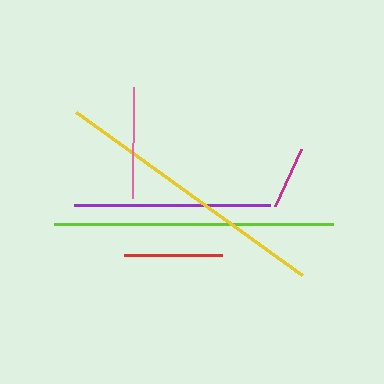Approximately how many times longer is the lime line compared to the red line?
The lime line is approximately 2.9 times the length of the red line.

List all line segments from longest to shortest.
From longest to shortest: lime, yellow, purple, pink, red, magenta.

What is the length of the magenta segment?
The magenta segment is approximately 62 pixels long.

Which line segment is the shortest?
The magenta line is the shortest at approximately 62 pixels.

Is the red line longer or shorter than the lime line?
The lime line is longer than the red line.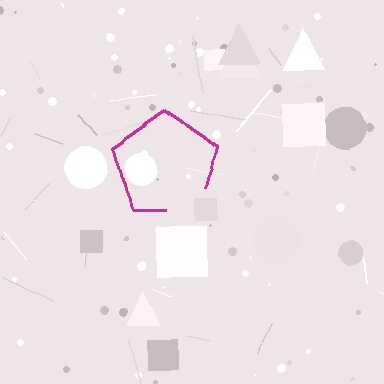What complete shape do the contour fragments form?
The contour fragments form a pentagon.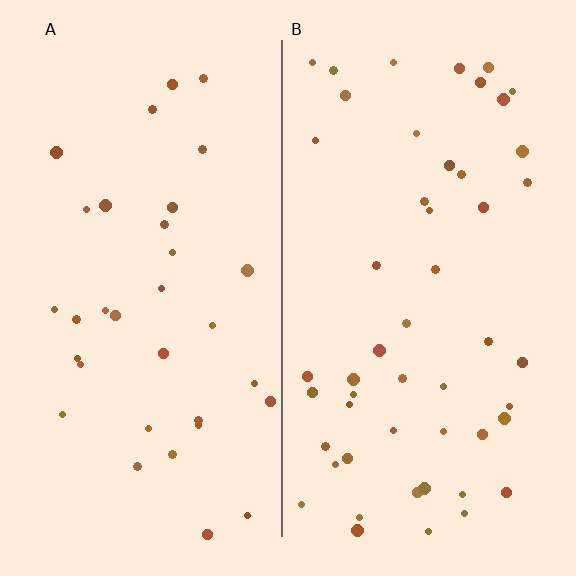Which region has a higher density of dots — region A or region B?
B (the right).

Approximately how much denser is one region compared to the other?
Approximately 1.5× — region B over region A.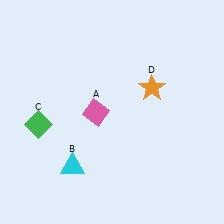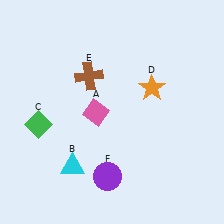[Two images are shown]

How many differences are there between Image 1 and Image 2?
There are 2 differences between the two images.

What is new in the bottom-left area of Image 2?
A purple circle (F) was added in the bottom-left area of Image 2.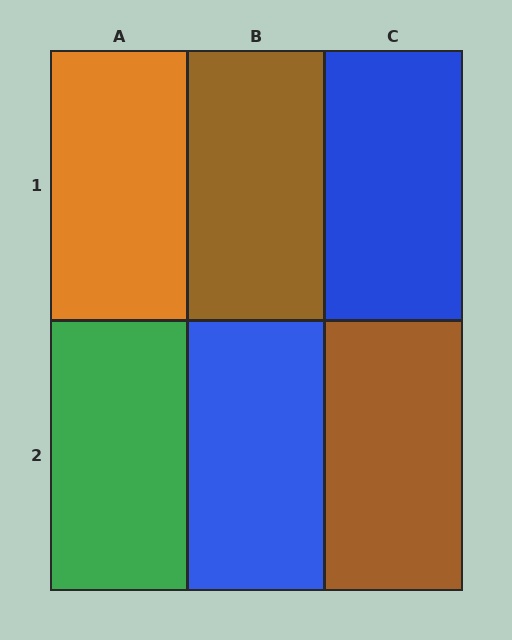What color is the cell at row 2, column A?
Green.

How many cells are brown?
2 cells are brown.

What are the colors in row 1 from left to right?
Orange, brown, blue.